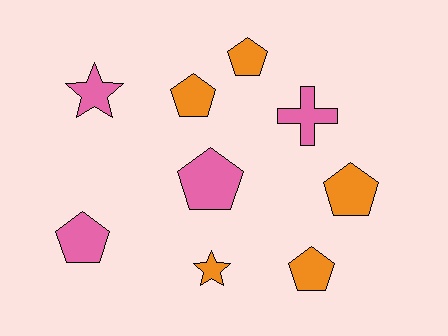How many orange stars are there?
There is 1 orange star.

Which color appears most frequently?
Orange, with 5 objects.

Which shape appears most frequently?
Pentagon, with 6 objects.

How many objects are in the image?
There are 9 objects.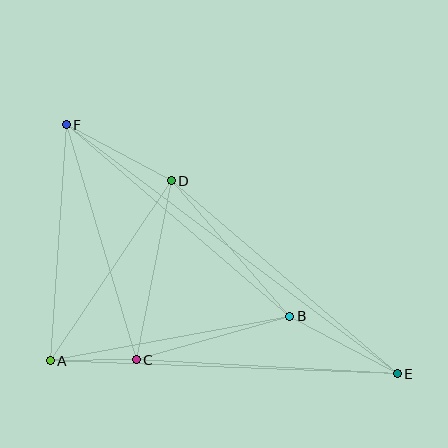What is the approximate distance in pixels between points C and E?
The distance between C and E is approximately 261 pixels.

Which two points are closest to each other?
Points A and C are closest to each other.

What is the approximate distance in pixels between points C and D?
The distance between C and D is approximately 183 pixels.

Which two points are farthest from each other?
Points E and F are farthest from each other.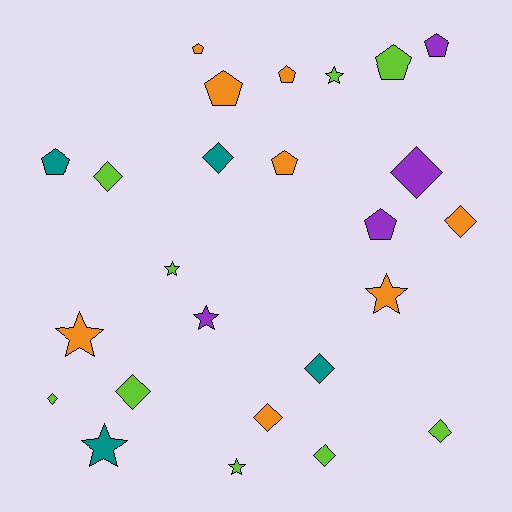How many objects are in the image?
There are 25 objects.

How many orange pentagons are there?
There are 4 orange pentagons.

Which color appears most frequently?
Lime, with 9 objects.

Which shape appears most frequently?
Diamond, with 10 objects.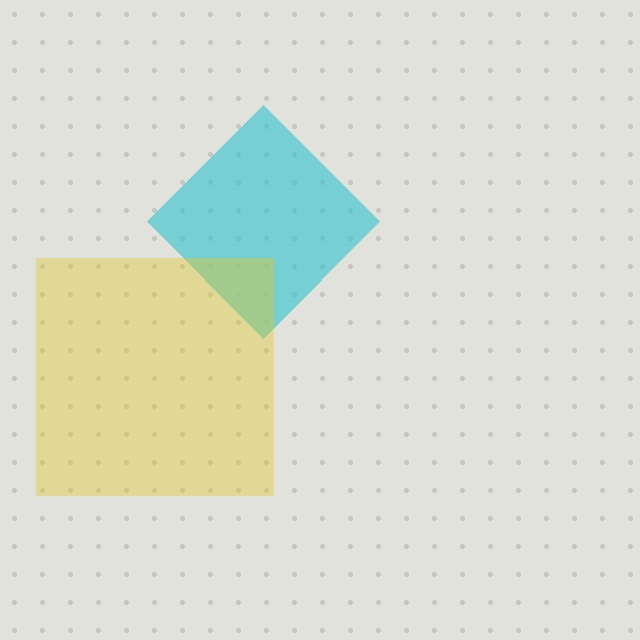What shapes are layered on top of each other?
The layered shapes are: a cyan diamond, a yellow square.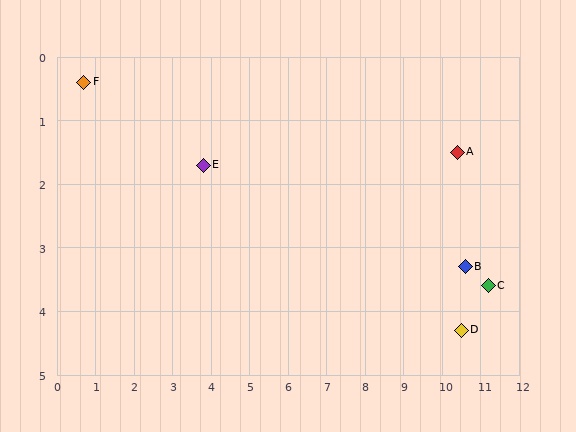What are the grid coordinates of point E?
Point E is at approximately (3.8, 1.7).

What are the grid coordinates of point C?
Point C is at approximately (11.2, 3.6).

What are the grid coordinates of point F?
Point F is at approximately (0.7, 0.4).